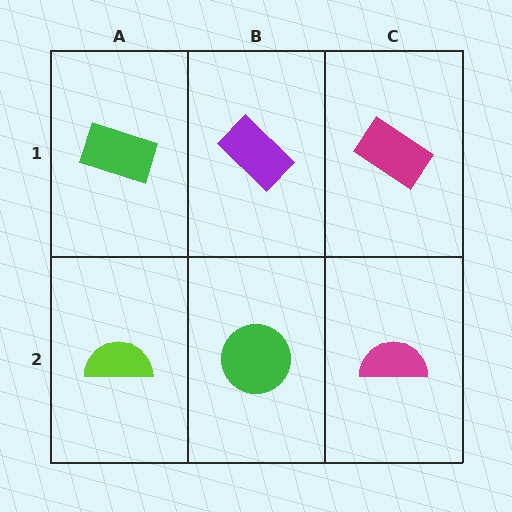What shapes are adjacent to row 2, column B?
A purple rectangle (row 1, column B), a lime semicircle (row 2, column A), a magenta semicircle (row 2, column C).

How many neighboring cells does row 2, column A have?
2.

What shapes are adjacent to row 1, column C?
A magenta semicircle (row 2, column C), a purple rectangle (row 1, column B).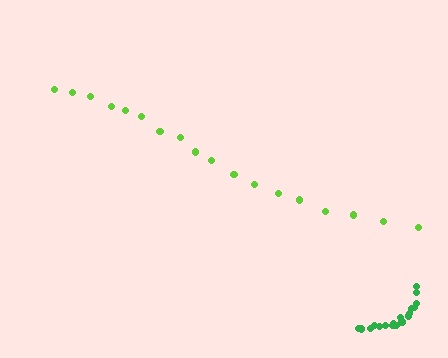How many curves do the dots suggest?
There are 2 distinct paths.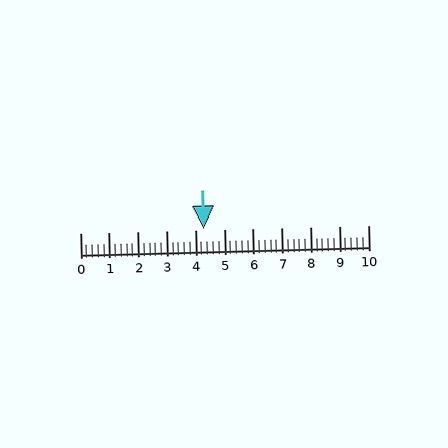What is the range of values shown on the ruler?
The ruler shows values from 0 to 10.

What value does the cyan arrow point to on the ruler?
The cyan arrow points to approximately 4.3.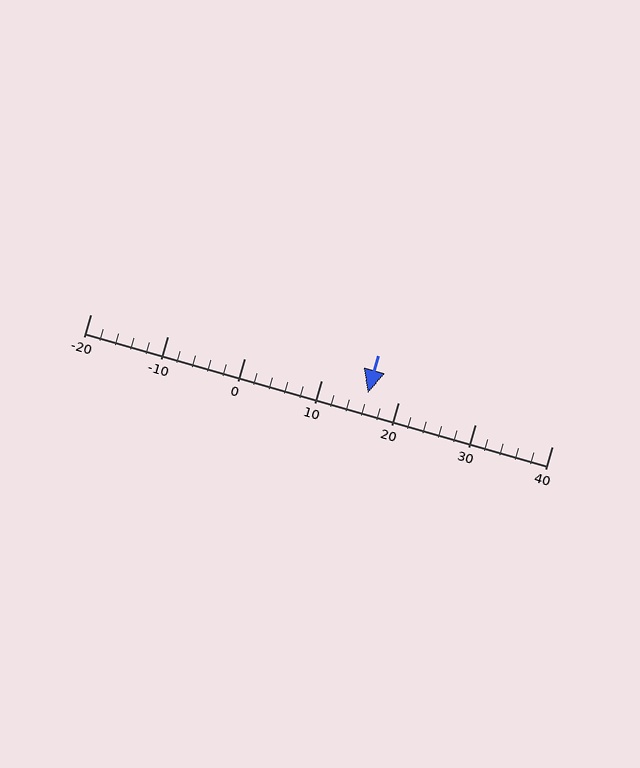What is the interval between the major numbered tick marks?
The major tick marks are spaced 10 units apart.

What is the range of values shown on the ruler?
The ruler shows values from -20 to 40.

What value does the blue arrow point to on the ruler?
The blue arrow points to approximately 16.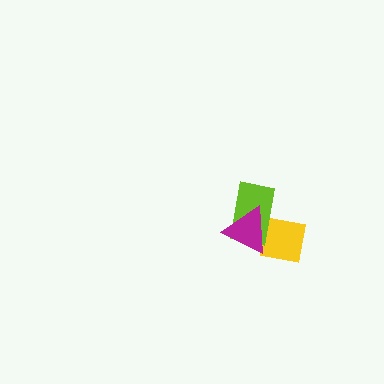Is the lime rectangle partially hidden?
Yes, it is partially covered by another shape.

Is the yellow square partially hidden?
Yes, it is partially covered by another shape.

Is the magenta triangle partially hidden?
No, no other shape covers it.